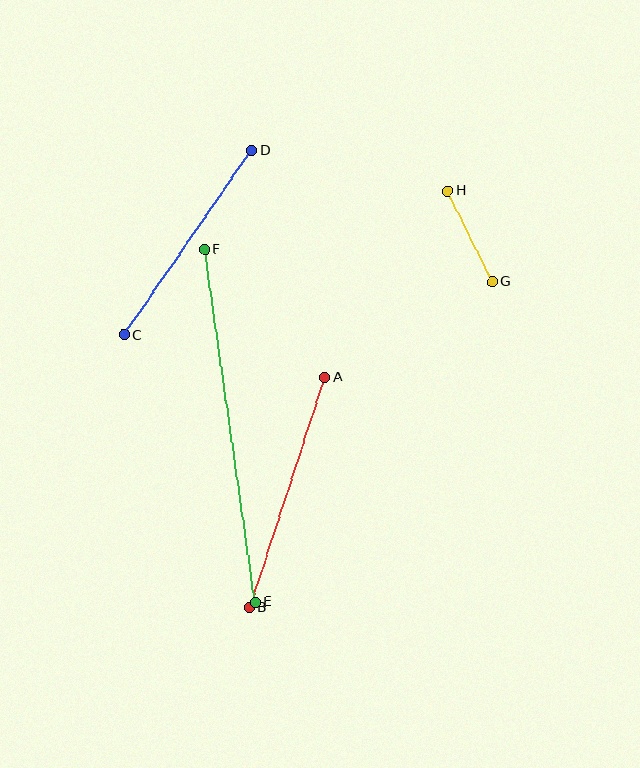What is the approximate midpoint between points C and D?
The midpoint is at approximately (188, 243) pixels.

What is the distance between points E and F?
The distance is approximately 356 pixels.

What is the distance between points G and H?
The distance is approximately 102 pixels.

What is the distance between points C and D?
The distance is approximately 224 pixels.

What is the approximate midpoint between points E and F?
The midpoint is at approximately (230, 426) pixels.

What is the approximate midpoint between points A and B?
The midpoint is at approximately (287, 492) pixels.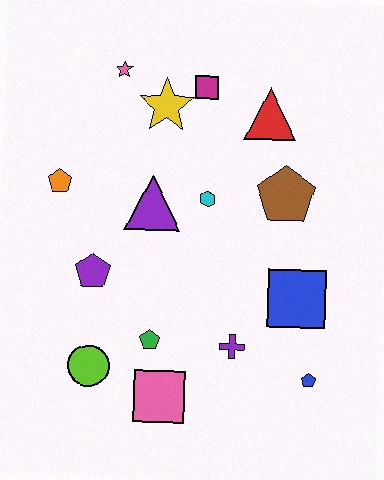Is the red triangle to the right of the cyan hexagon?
Yes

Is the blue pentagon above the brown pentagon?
No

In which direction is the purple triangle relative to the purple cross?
The purple triangle is above the purple cross.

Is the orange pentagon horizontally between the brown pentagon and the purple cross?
No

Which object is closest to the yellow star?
The magenta square is closest to the yellow star.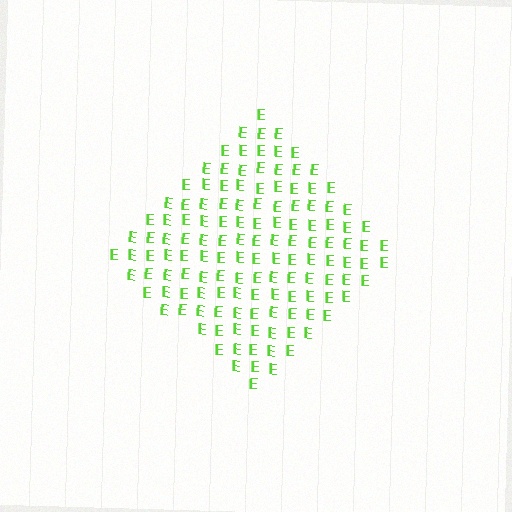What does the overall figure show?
The overall figure shows a diamond.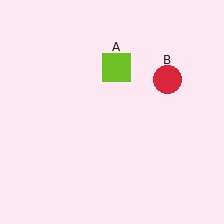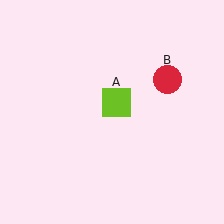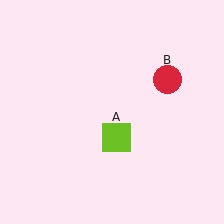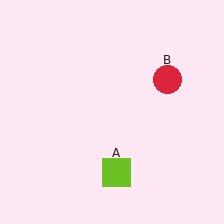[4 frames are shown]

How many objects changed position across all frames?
1 object changed position: lime square (object A).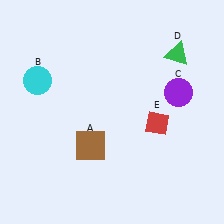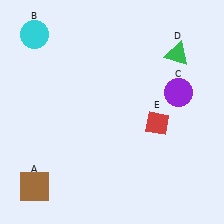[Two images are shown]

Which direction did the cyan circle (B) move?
The cyan circle (B) moved up.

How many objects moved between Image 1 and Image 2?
2 objects moved between the two images.